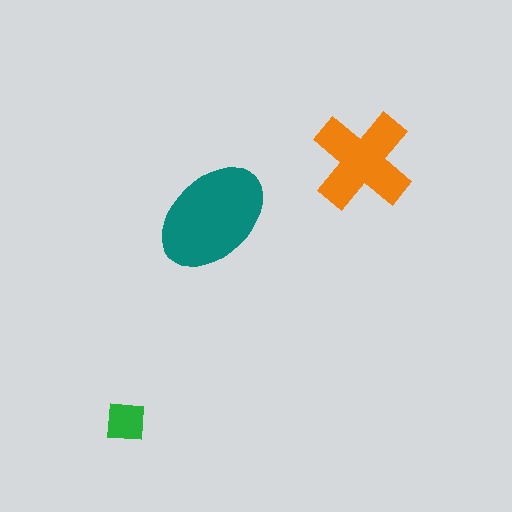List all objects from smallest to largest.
The green square, the orange cross, the teal ellipse.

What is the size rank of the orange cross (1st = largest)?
2nd.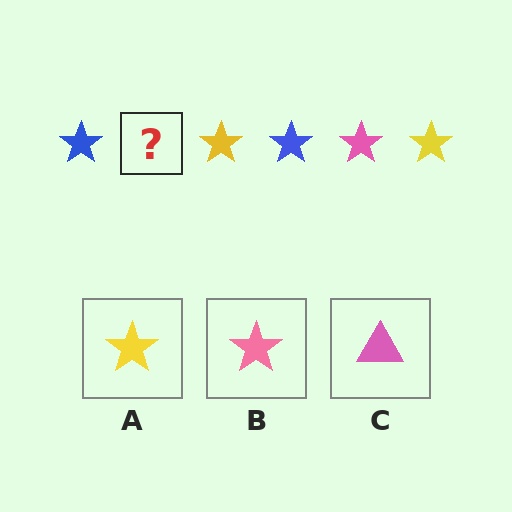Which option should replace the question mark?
Option B.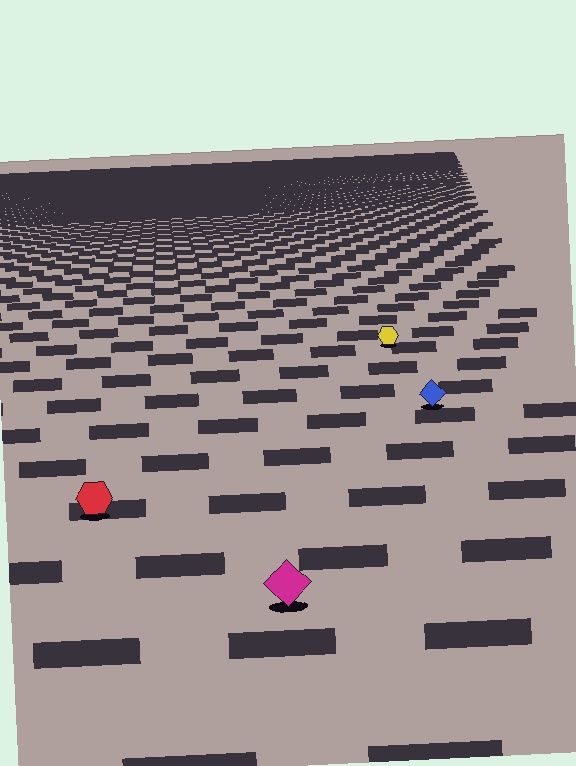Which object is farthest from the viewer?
The yellow hexagon is farthest from the viewer. It appears smaller and the ground texture around it is denser.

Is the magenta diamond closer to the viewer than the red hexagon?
Yes. The magenta diamond is closer — you can tell from the texture gradient: the ground texture is coarser near it.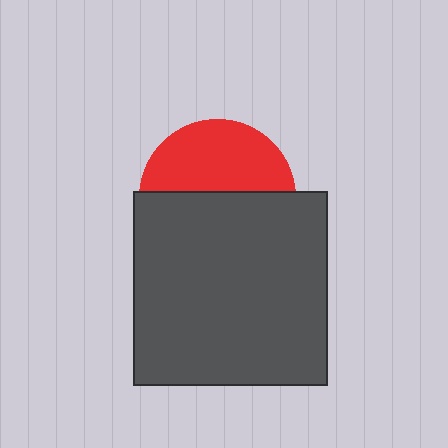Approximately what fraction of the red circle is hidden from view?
Roughly 55% of the red circle is hidden behind the dark gray square.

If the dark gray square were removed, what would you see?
You would see the complete red circle.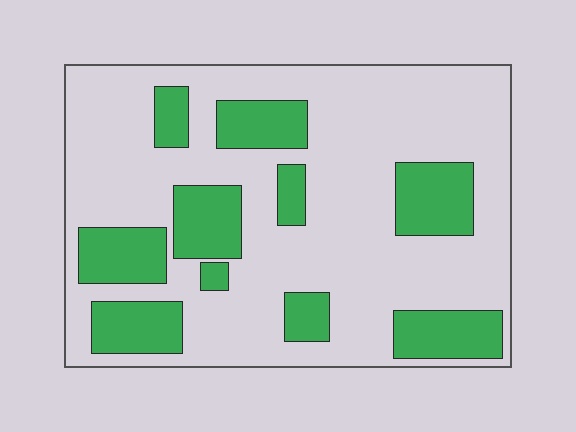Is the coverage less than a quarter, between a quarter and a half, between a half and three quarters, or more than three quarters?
Between a quarter and a half.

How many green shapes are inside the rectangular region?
10.